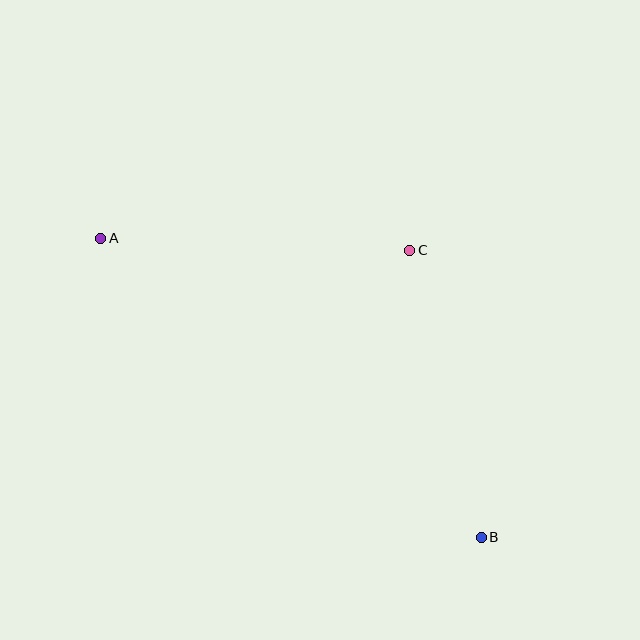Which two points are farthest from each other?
Points A and B are farthest from each other.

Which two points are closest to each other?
Points B and C are closest to each other.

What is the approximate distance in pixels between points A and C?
The distance between A and C is approximately 309 pixels.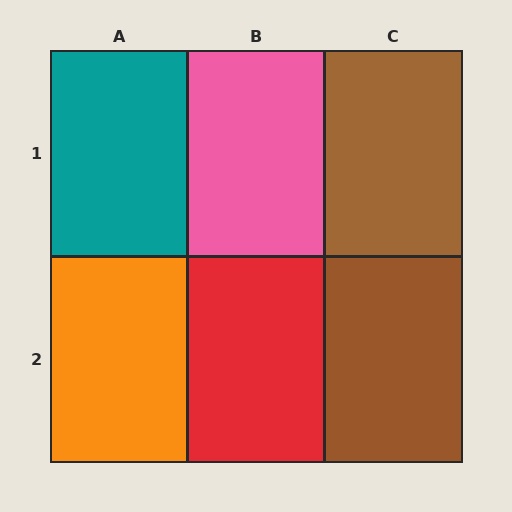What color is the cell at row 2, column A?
Orange.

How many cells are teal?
1 cell is teal.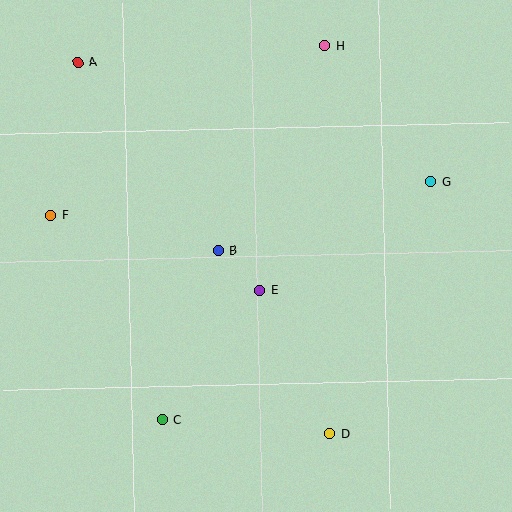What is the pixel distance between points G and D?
The distance between G and D is 272 pixels.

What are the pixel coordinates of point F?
Point F is at (51, 215).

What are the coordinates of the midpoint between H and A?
The midpoint between H and A is at (201, 54).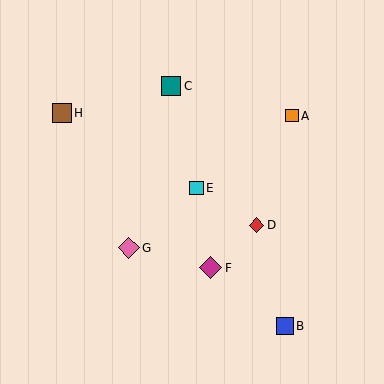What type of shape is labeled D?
Shape D is a red diamond.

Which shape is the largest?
The magenta diamond (labeled F) is the largest.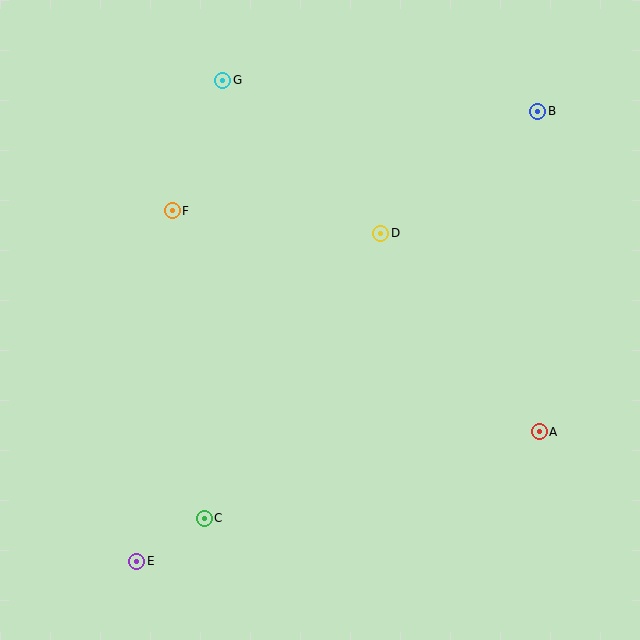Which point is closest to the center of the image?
Point D at (381, 233) is closest to the center.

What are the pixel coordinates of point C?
Point C is at (204, 518).